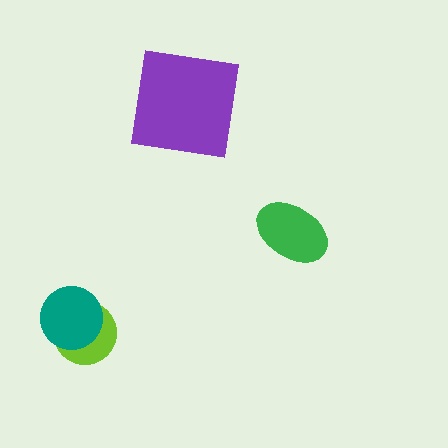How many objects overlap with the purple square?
0 objects overlap with the purple square.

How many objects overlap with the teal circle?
1 object overlaps with the teal circle.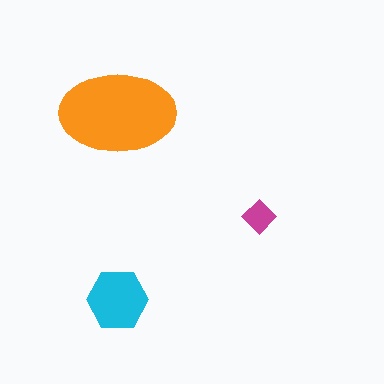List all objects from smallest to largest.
The magenta diamond, the cyan hexagon, the orange ellipse.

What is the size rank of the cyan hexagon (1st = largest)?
2nd.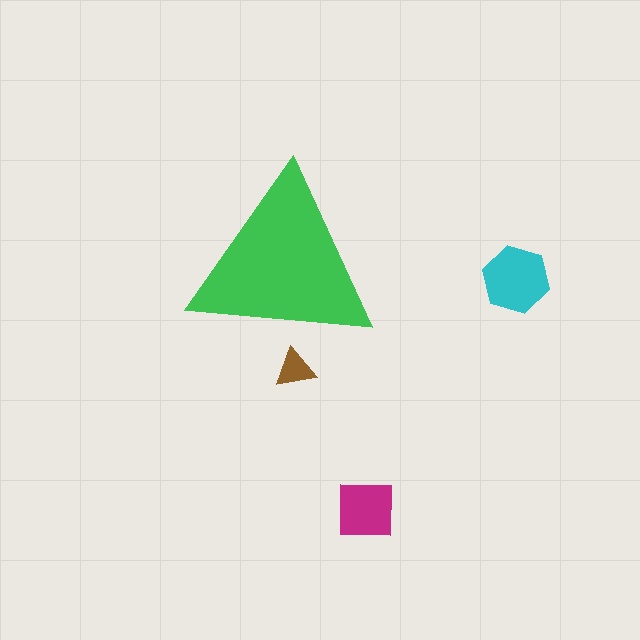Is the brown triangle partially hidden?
Yes, the brown triangle is partially hidden behind the green triangle.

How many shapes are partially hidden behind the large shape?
1 shape is partially hidden.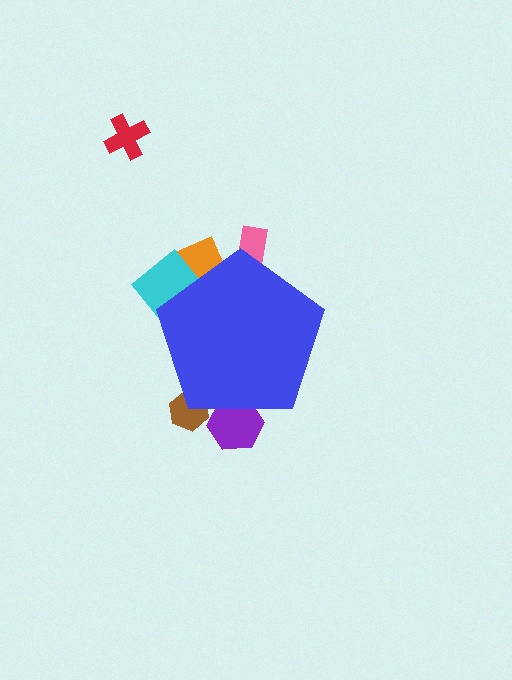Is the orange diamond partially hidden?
Yes, the orange diamond is partially hidden behind the blue pentagon.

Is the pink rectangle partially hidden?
Yes, the pink rectangle is partially hidden behind the blue pentagon.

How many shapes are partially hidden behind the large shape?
5 shapes are partially hidden.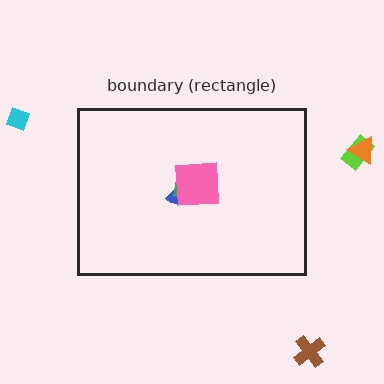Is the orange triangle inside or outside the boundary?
Outside.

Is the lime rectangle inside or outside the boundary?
Outside.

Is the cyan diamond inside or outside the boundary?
Outside.